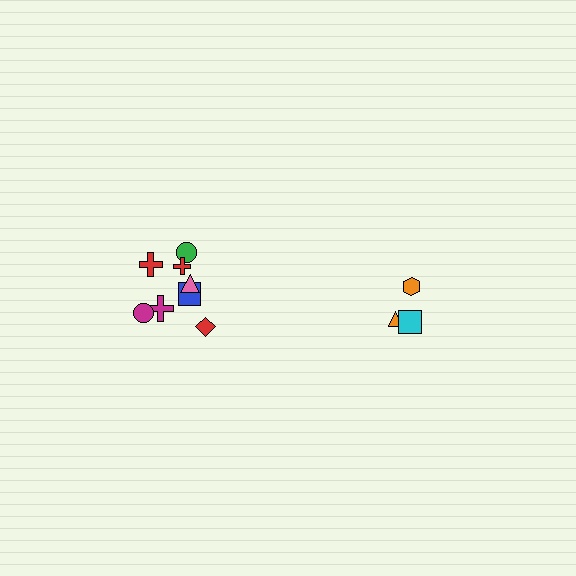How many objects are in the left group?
There are 8 objects.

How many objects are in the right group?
There are 3 objects.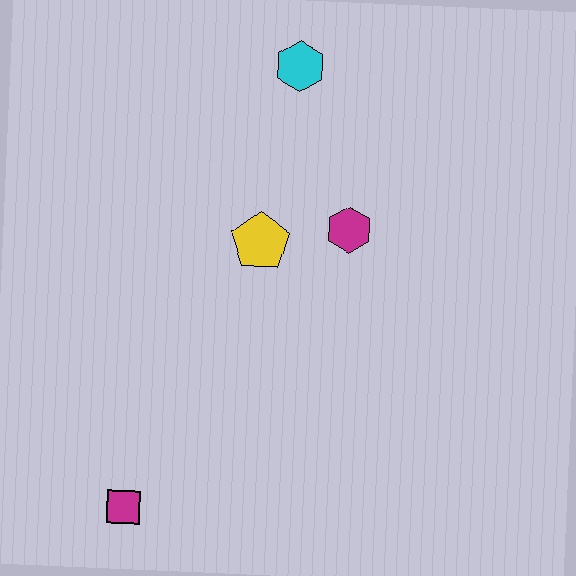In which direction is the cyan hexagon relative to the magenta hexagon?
The cyan hexagon is above the magenta hexagon.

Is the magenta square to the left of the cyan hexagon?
Yes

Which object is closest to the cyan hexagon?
The magenta hexagon is closest to the cyan hexagon.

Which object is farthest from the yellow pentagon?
The magenta square is farthest from the yellow pentagon.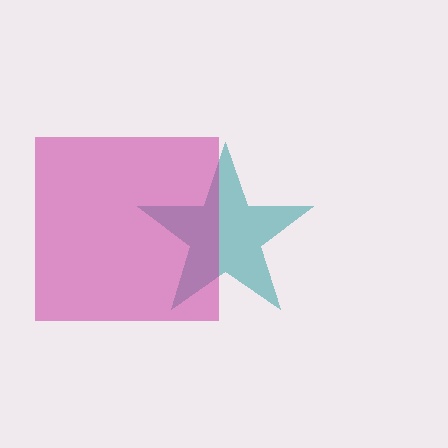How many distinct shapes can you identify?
There are 2 distinct shapes: a teal star, a magenta square.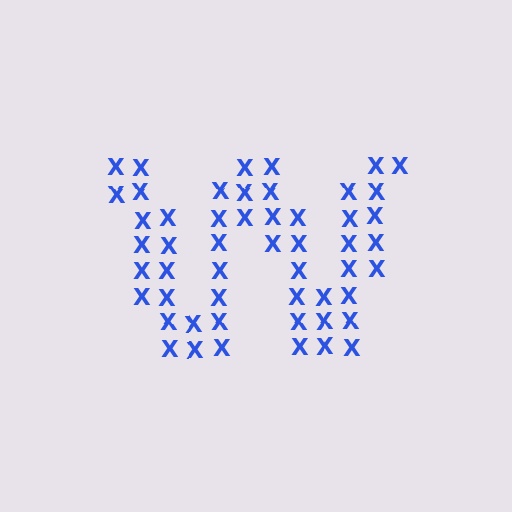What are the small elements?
The small elements are letter X's.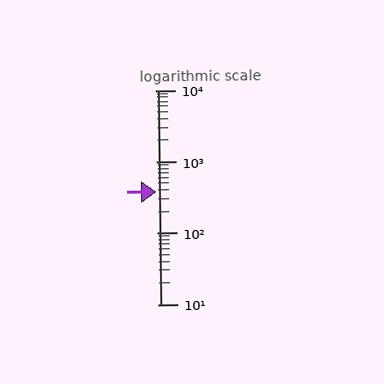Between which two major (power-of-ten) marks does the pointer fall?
The pointer is between 100 and 1000.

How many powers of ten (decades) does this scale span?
The scale spans 3 decades, from 10 to 10000.